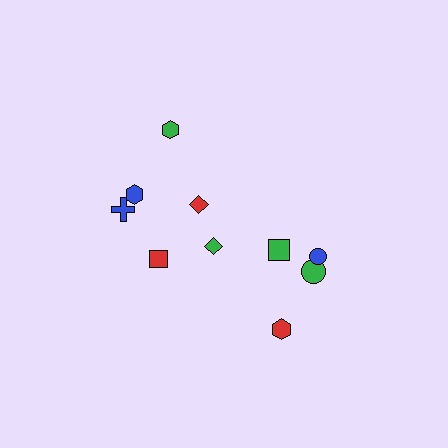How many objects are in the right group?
There are 4 objects.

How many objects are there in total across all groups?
There are 10 objects.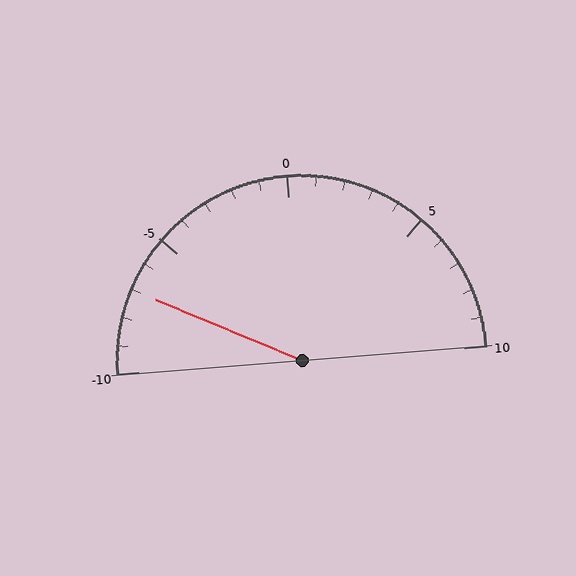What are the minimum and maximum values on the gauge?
The gauge ranges from -10 to 10.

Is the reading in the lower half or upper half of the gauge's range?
The reading is in the lower half of the range (-10 to 10).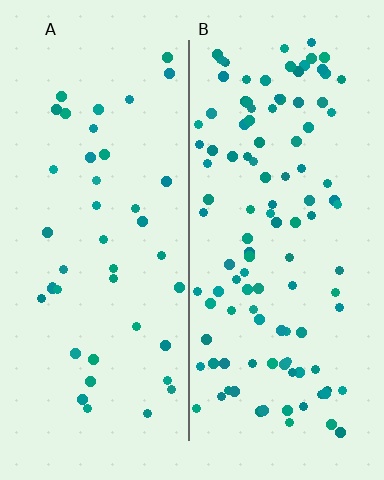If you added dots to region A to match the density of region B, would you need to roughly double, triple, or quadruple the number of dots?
Approximately triple.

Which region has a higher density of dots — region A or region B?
B (the right).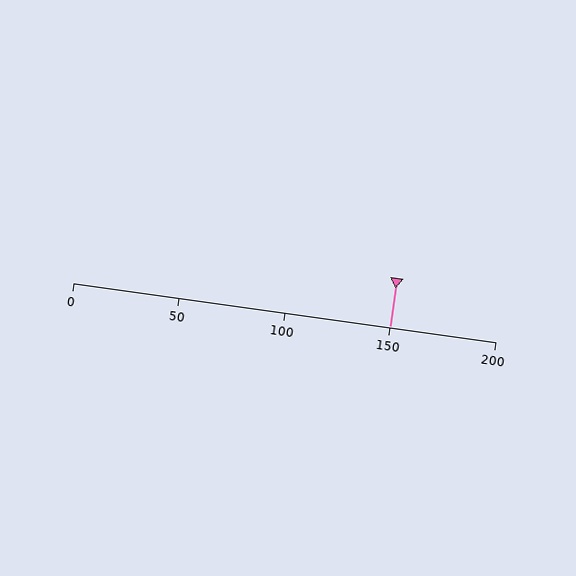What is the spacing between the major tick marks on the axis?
The major ticks are spaced 50 apart.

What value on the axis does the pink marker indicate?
The marker indicates approximately 150.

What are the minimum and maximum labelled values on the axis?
The axis runs from 0 to 200.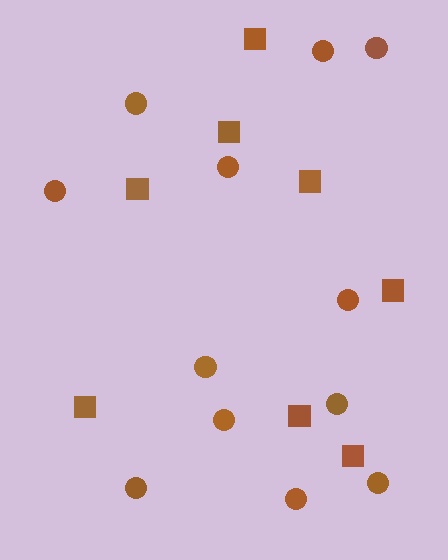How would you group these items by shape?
There are 2 groups: one group of circles (12) and one group of squares (8).